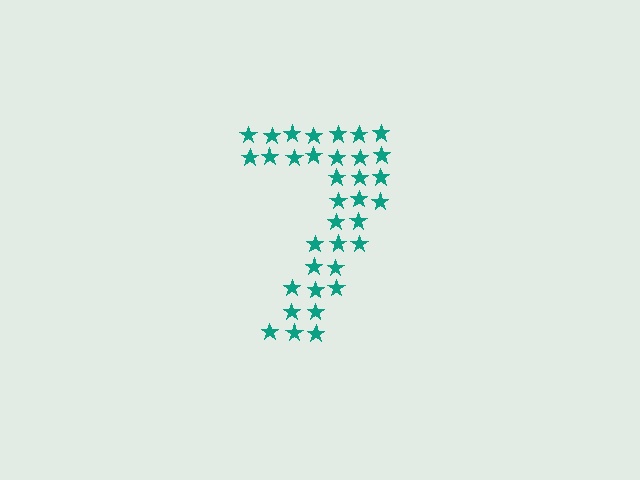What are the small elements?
The small elements are stars.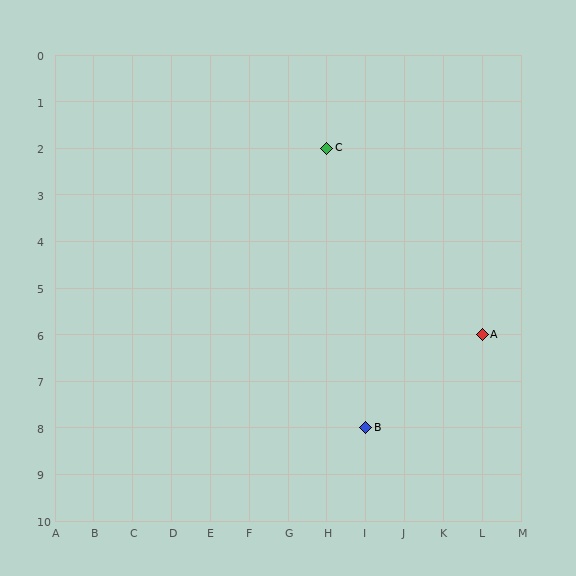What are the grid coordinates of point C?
Point C is at grid coordinates (H, 2).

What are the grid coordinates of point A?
Point A is at grid coordinates (L, 6).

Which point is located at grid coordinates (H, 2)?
Point C is at (H, 2).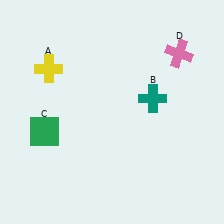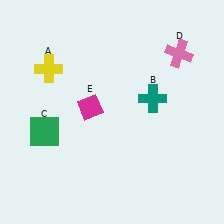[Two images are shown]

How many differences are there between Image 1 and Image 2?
There is 1 difference between the two images.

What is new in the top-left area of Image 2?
A magenta diamond (E) was added in the top-left area of Image 2.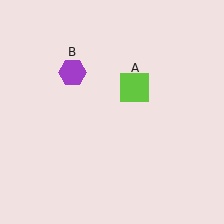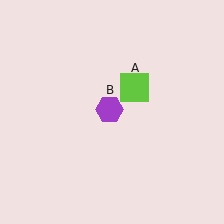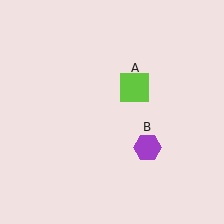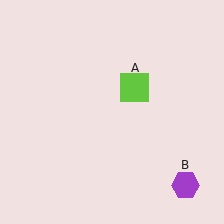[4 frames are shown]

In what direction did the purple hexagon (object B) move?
The purple hexagon (object B) moved down and to the right.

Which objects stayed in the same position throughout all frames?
Lime square (object A) remained stationary.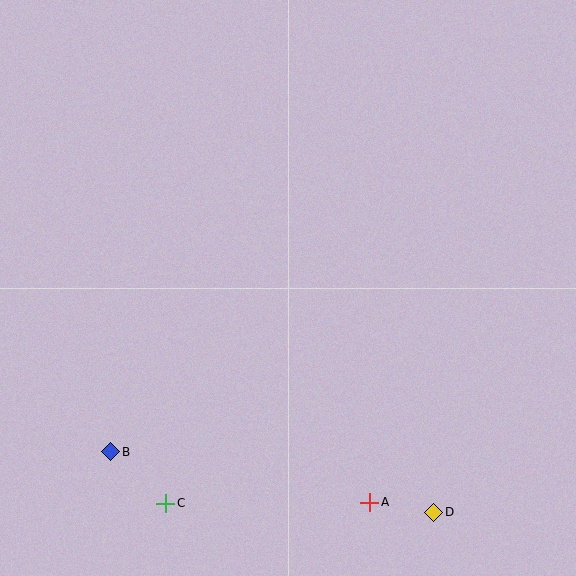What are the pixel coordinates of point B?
Point B is at (111, 452).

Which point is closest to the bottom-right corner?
Point D is closest to the bottom-right corner.